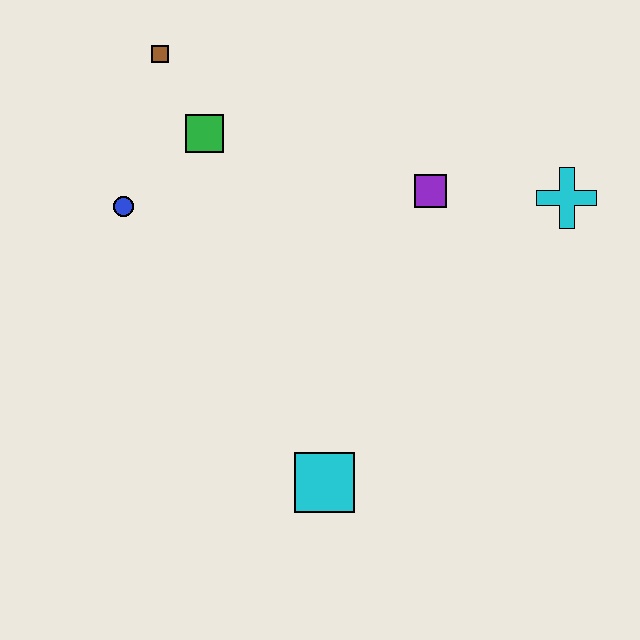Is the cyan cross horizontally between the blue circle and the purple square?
No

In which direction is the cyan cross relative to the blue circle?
The cyan cross is to the right of the blue circle.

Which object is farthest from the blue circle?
The cyan cross is farthest from the blue circle.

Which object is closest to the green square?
The brown square is closest to the green square.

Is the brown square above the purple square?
Yes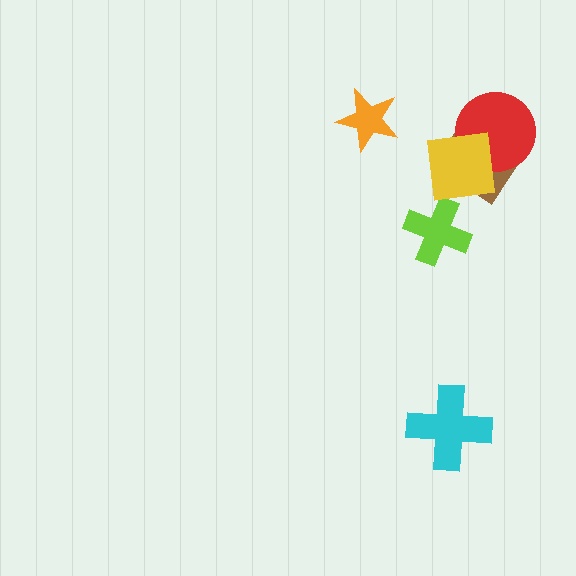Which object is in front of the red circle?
The yellow square is in front of the red circle.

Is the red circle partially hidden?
Yes, it is partially covered by another shape.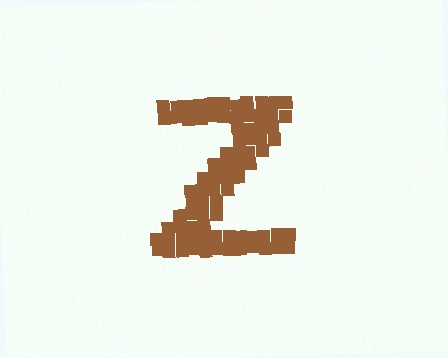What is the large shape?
The large shape is the letter Z.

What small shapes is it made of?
It is made of small squares.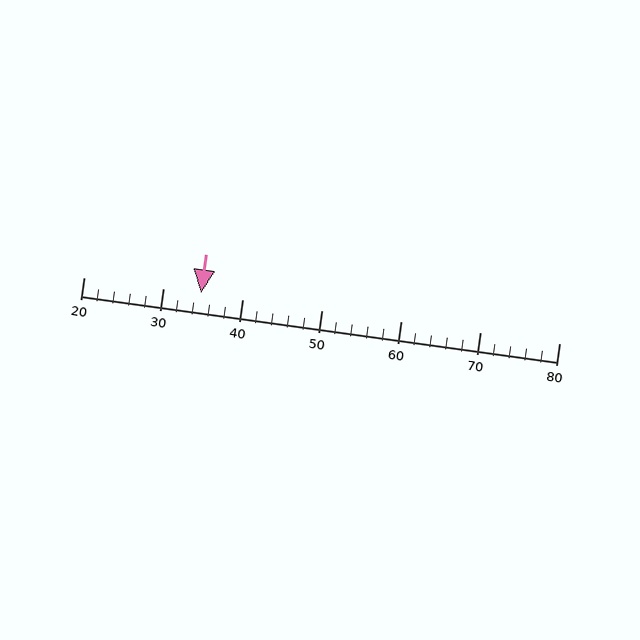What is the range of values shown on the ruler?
The ruler shows values from 20 to 80.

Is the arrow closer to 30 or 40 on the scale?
The arrow is closer to 30.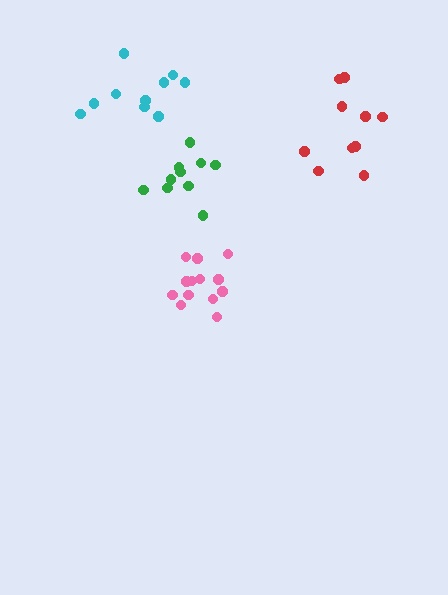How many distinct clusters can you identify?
There are 4 distinct clusters.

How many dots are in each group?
Group 1: 10 dots, Group 2: 13 dots, Group 3: 10 dots, Group 4: 10 dots (43 total).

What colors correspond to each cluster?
The clusters are colored: red, pink, green, cyan.